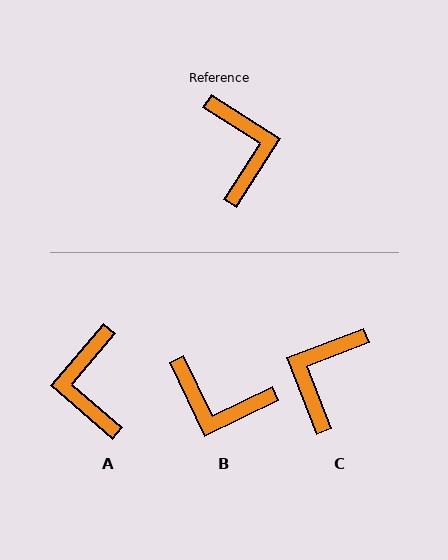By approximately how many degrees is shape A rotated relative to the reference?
Approximately 172 degrees counter-clockwise.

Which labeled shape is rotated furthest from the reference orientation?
A, about 172 degrees away.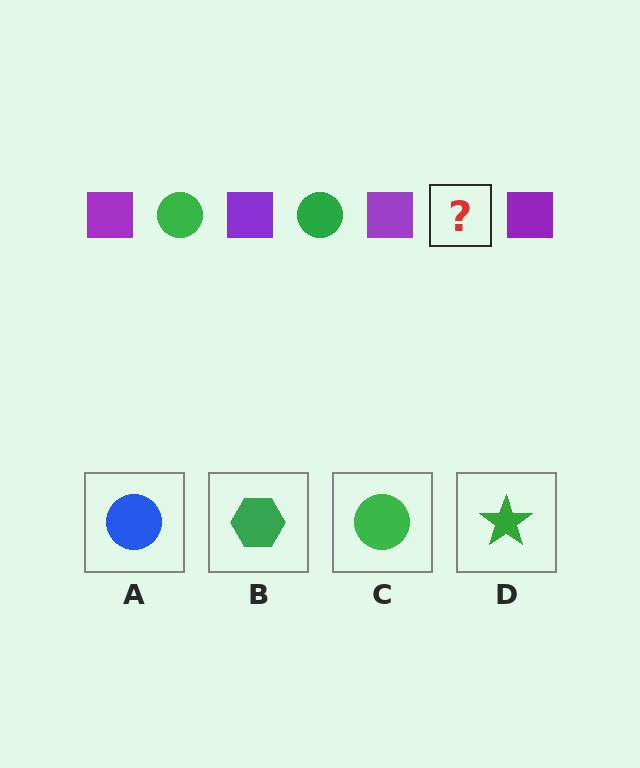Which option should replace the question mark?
Option C.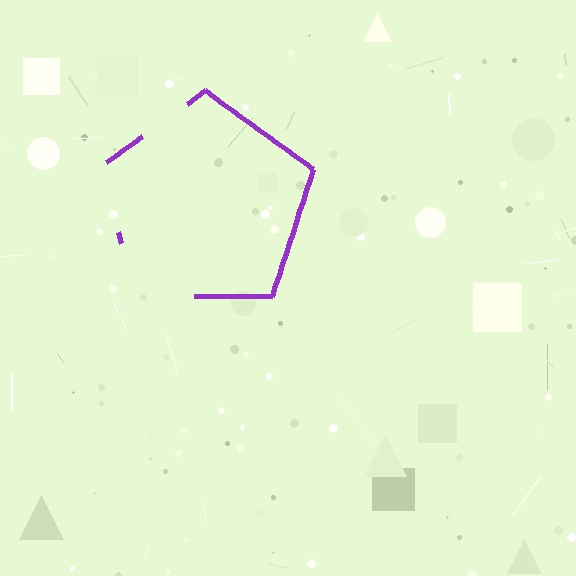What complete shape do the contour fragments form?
The contour fragments form a pentagon.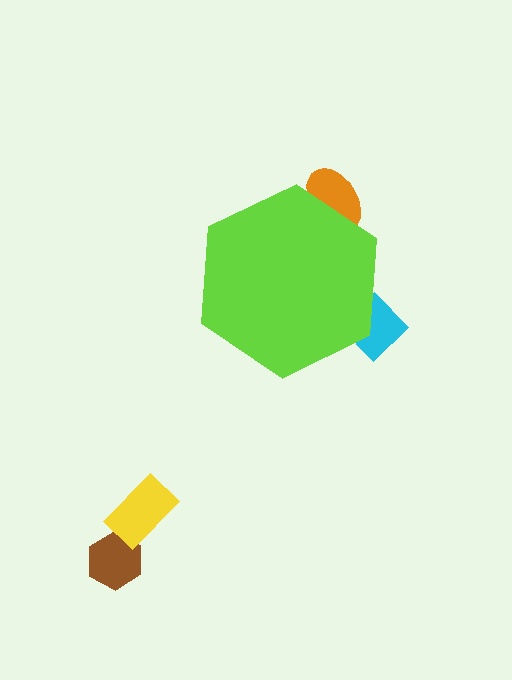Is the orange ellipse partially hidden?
Yes, the orange ellipse is partially hidden behind the lime hexagon.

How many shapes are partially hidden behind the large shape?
2 shapes are partially hidden.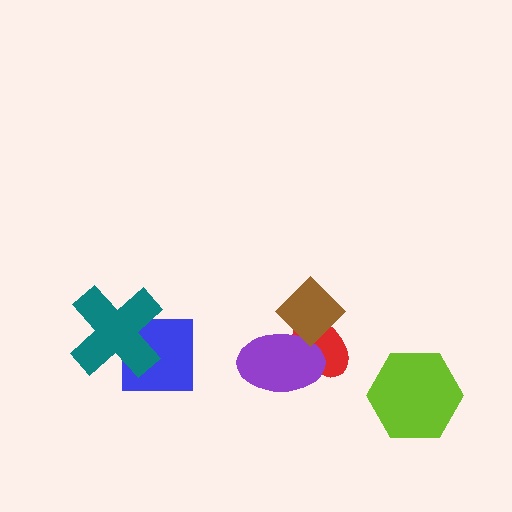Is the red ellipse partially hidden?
Yes, it is partially covered by another shape.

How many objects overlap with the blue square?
1 object overlaps with the blue square.